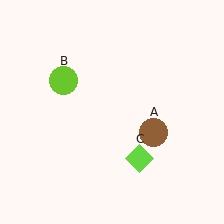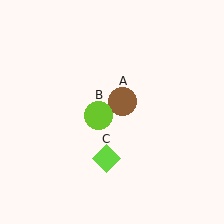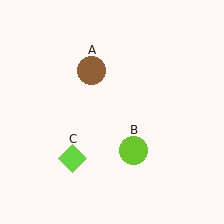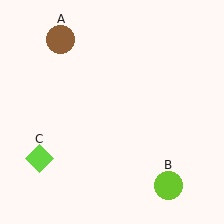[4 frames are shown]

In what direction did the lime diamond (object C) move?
The lime diamond (object C) moved left.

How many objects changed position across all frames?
3 objects changed position: brown circle (object A), lime circle (object B), lime diamond (object C).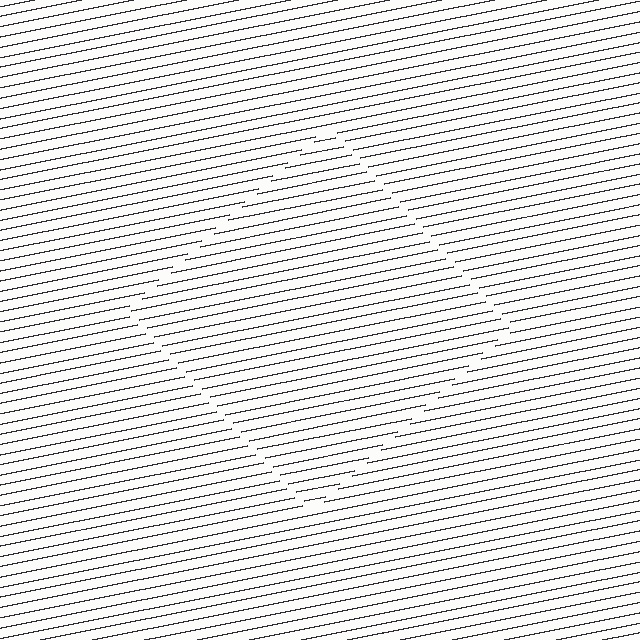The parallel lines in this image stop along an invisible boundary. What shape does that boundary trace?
An illusory square. The interior of the shape contains the same grating, shifted by half a period — the contour is defined by the phase discontinuity where line-ends from the inner and outer gratings abut.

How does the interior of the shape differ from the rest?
The interior of the shape contains the same grating, shifted by half a period — the contour is defined by the phase discontinuity where line-ends from the inner and outer gratings abut.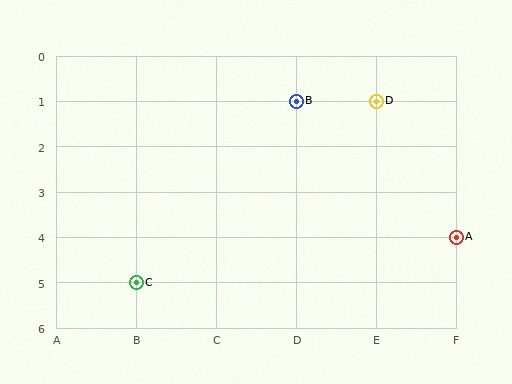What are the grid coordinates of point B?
Point B is at grid coordinates (D, 1).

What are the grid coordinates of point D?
Point D is at grid coordinates (E, 1).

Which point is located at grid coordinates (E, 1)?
Point D is at (E, 1).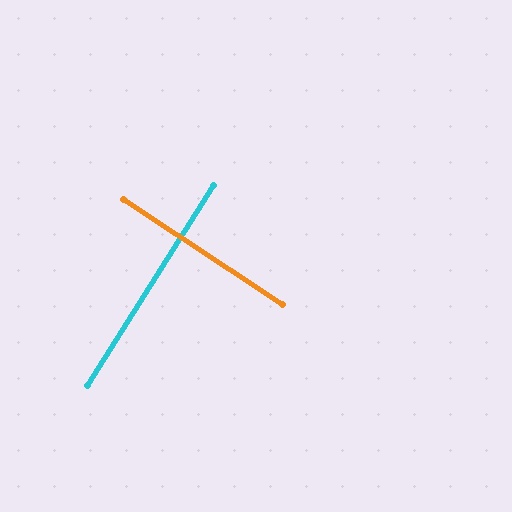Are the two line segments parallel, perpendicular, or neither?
Perpendicular — they meet at approximately 89°.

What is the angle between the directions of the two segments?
Approximately 89 degrees.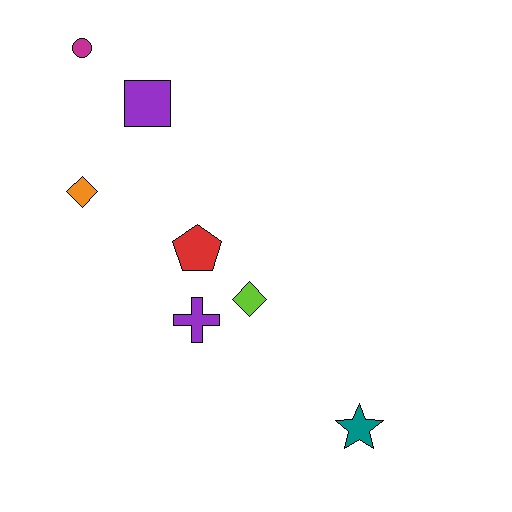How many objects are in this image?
There are 7 objects.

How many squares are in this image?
There is 1 square.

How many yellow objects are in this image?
There are no yellow objects.